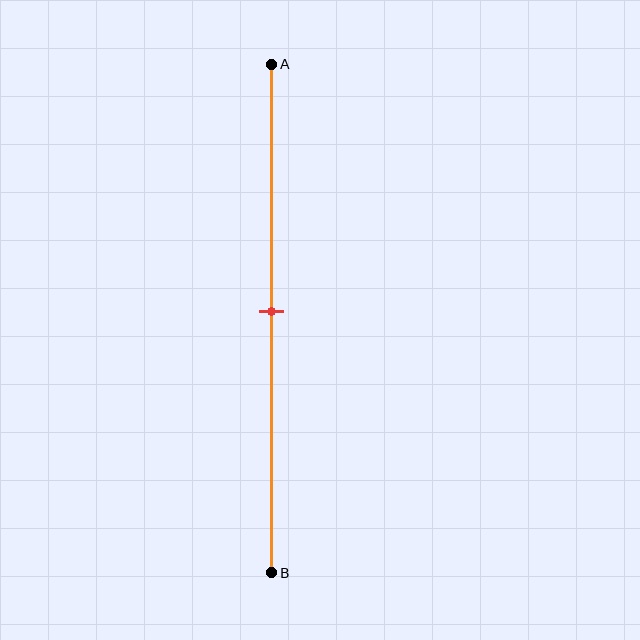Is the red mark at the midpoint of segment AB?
Yes, the mark is approximately at the midpoint.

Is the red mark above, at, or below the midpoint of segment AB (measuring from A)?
The red mark is approximately at the midpoint of segment AB.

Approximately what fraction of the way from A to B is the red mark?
The red mark is approximately 50% of the way from A to B.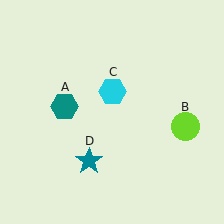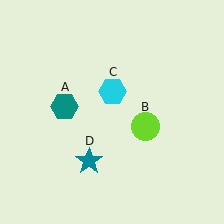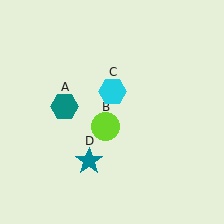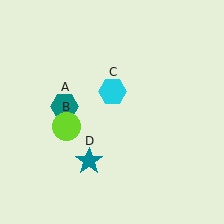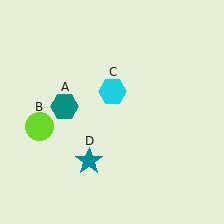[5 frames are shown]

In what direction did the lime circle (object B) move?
The lime circle (object B) moved left.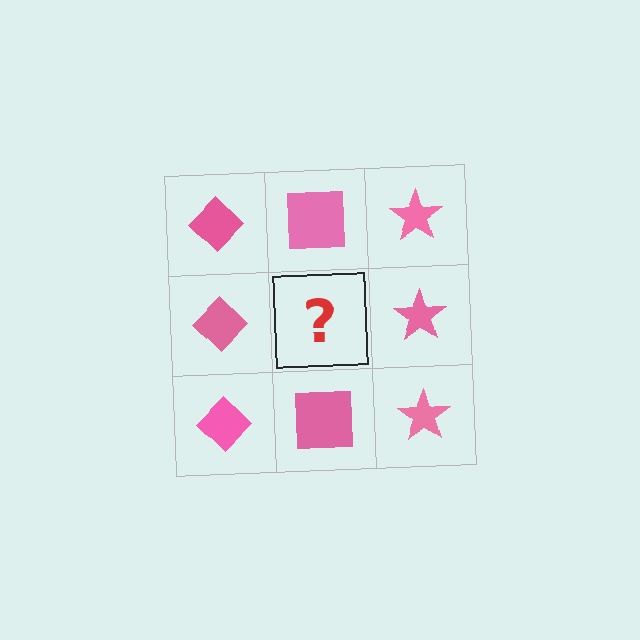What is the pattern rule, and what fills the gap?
The rule is that each column has a consistent shape. The gap should be filled with a pink square.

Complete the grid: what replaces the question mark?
The question mark should be replaced with a pink square.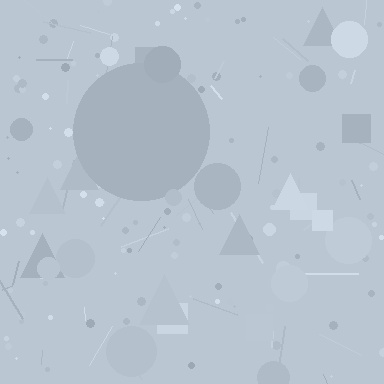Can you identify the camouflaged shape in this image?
The camouflaged shape is a circle.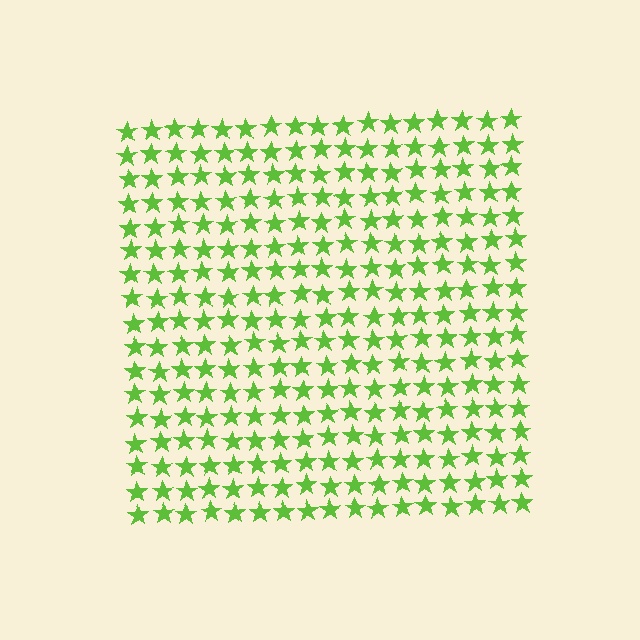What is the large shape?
The large shape is a square.